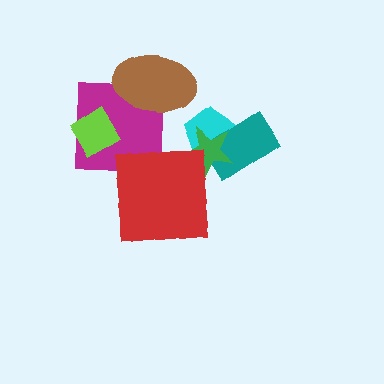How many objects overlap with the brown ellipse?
1 object overlaps with the brown ellipse.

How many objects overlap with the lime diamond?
1 object overlaps with the lime diamond.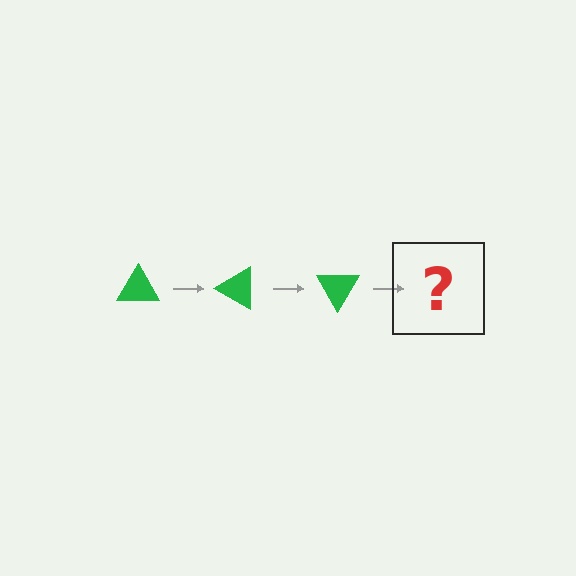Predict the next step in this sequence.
The next step is a green triangle rotated 90 degrees.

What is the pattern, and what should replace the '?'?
The pattern is that the triangle rotates 30 degrees each step. The '?' should be a green triangle rotated 90 degrees.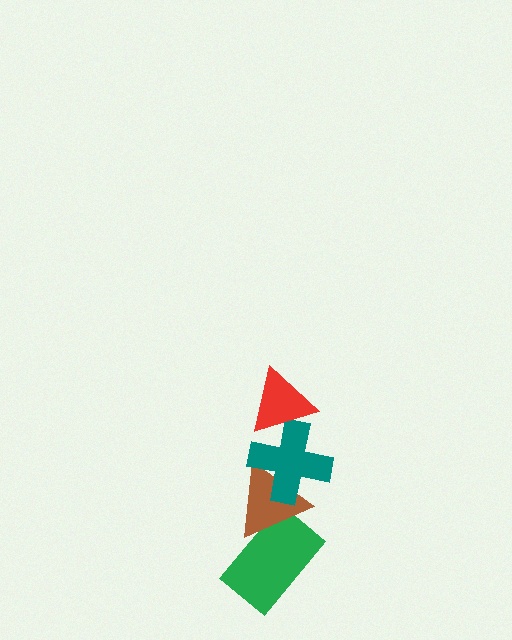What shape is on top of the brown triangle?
The teal cross is on top of the brown triangle.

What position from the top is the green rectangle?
The green rectangle is 4th from the top.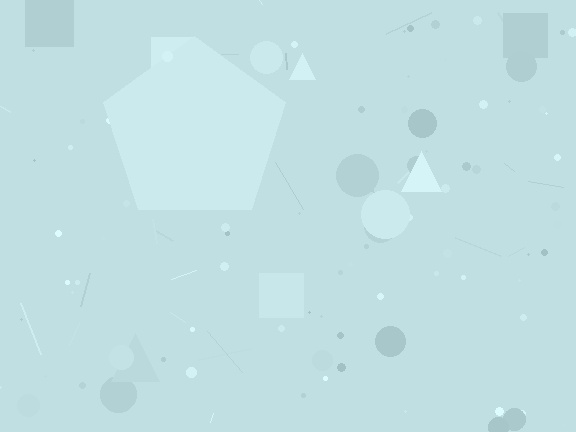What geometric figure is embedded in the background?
A pentagon is embedded in the background.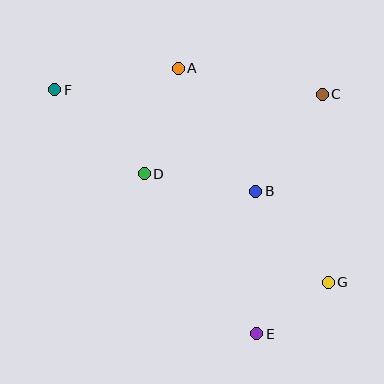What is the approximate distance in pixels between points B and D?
The distance between B and D is approximately 113 pixels.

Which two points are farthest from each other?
Points F and G are farthest from each other.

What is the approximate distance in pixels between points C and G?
The distance between C and G is approximately 188 pixels.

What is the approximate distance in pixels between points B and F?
The distance between B and F is approximately 225 pixels.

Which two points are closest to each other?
Points E and G are closest to each other.